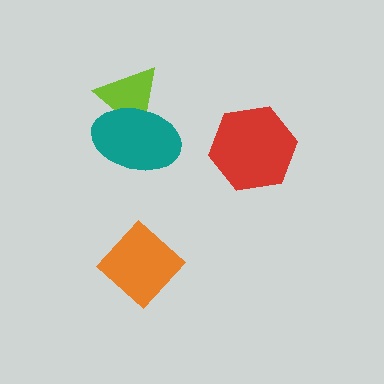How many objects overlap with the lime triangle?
1 object overlaps with the lime triangle.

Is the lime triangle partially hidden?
Yes, it is partially covered by another shape.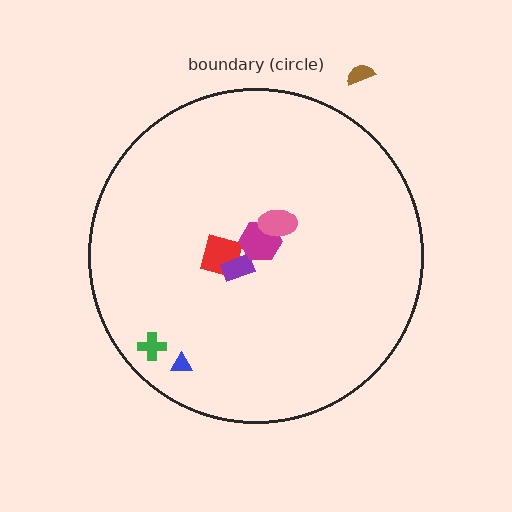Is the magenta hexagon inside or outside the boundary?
Inside.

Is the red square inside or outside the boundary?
Inside.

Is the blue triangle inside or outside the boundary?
Inside.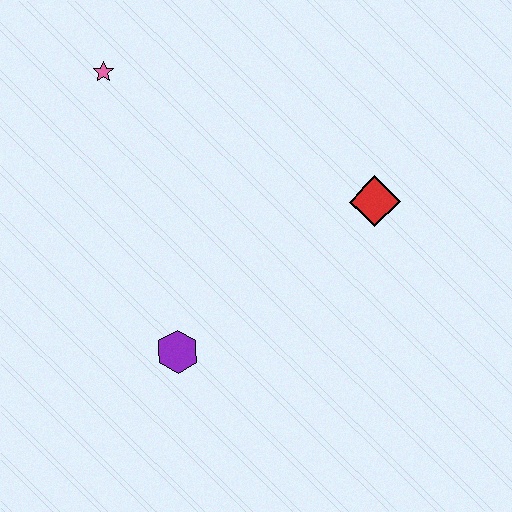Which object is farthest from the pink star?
The red diamond is farthest from the pink star.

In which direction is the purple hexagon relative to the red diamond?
The purple hexagon is to the left of the red diamond.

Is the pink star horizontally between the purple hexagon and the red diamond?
No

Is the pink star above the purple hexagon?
Yes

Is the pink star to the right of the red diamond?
No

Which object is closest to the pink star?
The purple hexagon is closest to the pink star.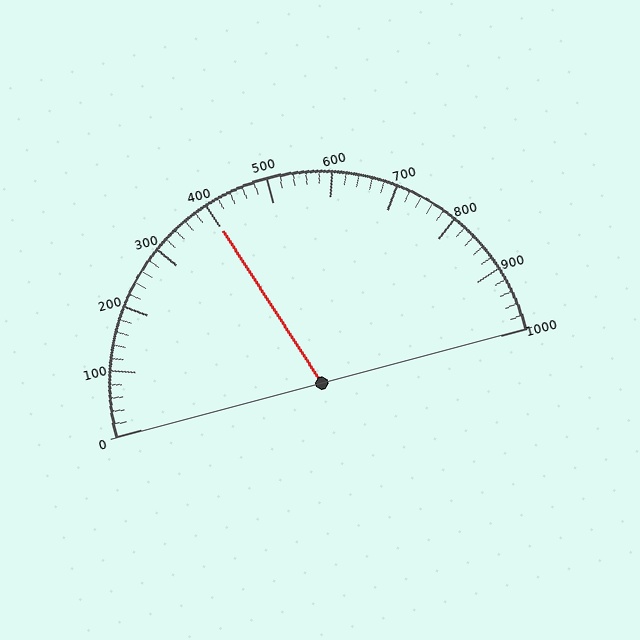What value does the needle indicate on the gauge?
The needle indicates approximately 400.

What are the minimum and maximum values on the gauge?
The gauge ranges from 0 to 1000.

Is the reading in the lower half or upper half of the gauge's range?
The reading is in the lower half of the range (0 to 1000).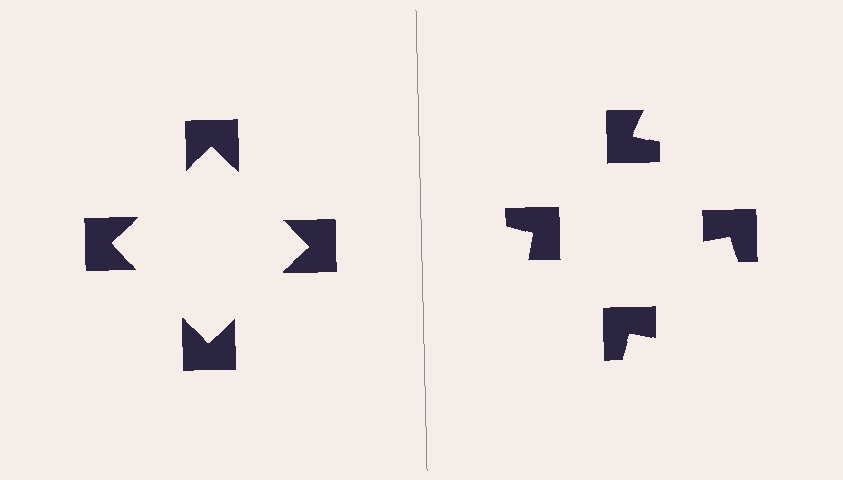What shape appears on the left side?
An illusory square.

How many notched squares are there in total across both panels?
8 — 4 on each side.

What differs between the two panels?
The notched squares are positioned identically on both sides; only the wedge orientations differ. On the left they align to a square; on the right they are misaligned.